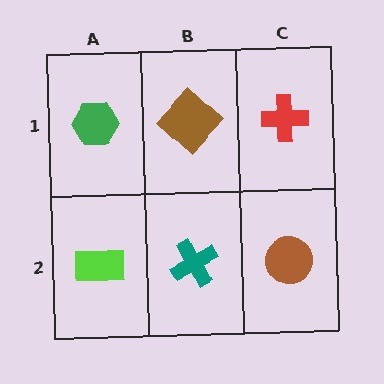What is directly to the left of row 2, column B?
A lime rectangle.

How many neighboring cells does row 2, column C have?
2.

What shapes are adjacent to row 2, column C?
A red cross (row 1, column C), a teal cross (row 2, column B).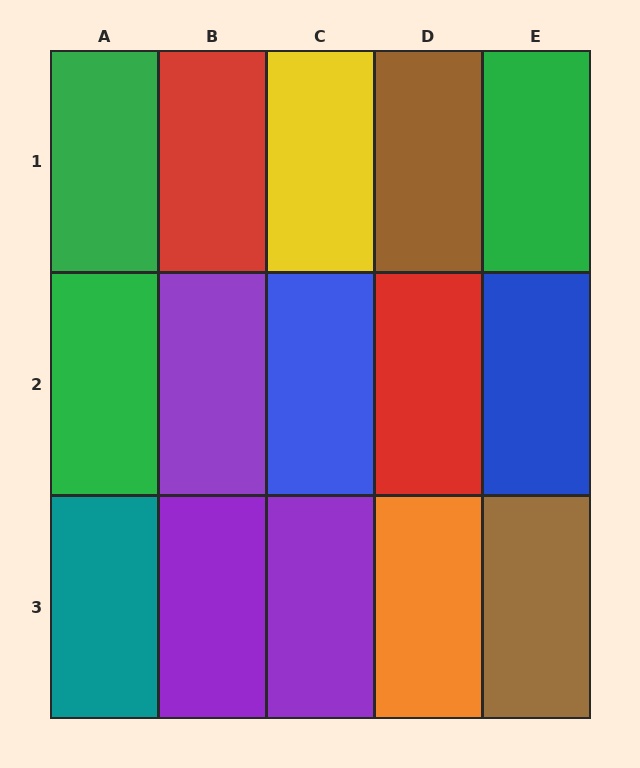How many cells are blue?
2 cells are blue.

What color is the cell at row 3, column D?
Orange.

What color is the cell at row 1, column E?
Green.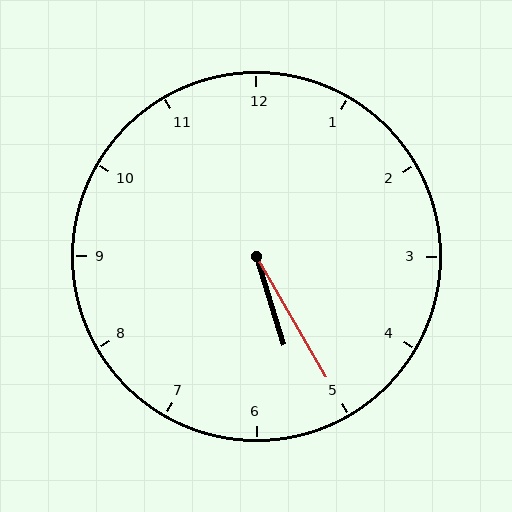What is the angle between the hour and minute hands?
Approximately 12 degrees.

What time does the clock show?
5:25.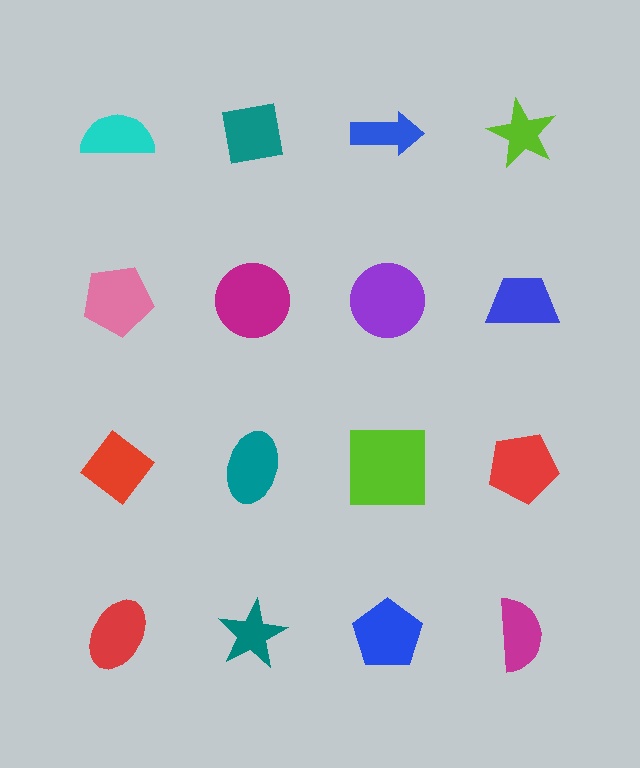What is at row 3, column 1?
A red diamond.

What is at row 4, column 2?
A teal star.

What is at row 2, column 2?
A magenta circle.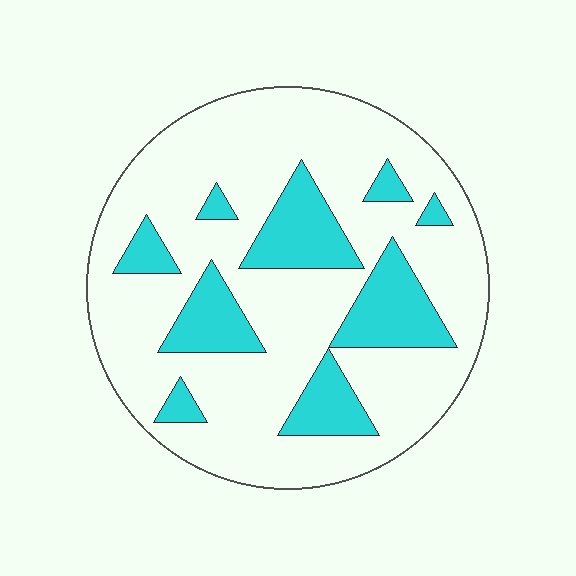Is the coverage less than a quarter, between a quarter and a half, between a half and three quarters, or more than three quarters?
Less than a quarter.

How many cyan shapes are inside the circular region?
9.